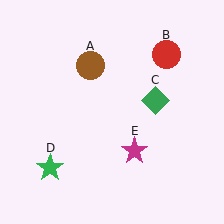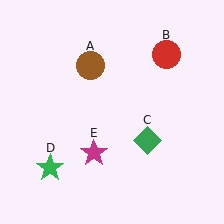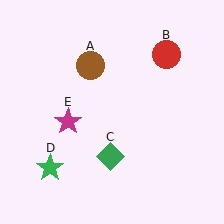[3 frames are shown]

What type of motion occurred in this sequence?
The green diamond (object C), magenta star (object E) rotated clockwise around the center of the scene.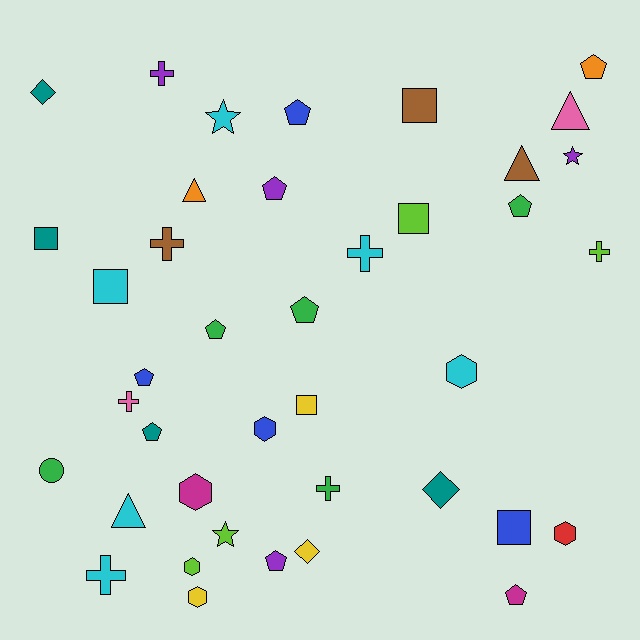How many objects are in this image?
There are 40 objects.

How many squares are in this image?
There are 6 squares.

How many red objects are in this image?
There is 1 red object.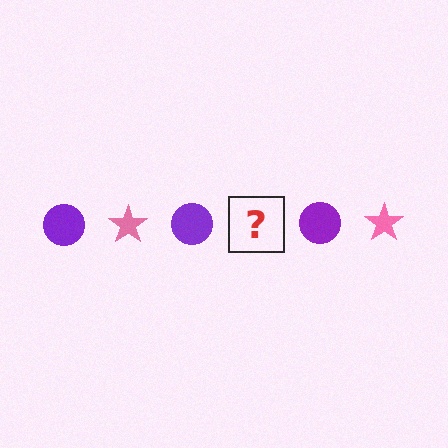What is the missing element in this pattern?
The missing element is a pink star.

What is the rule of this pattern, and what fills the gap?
The rule is that the pattern alternates between purple circle and pink star. The gap should be filled with a pink star.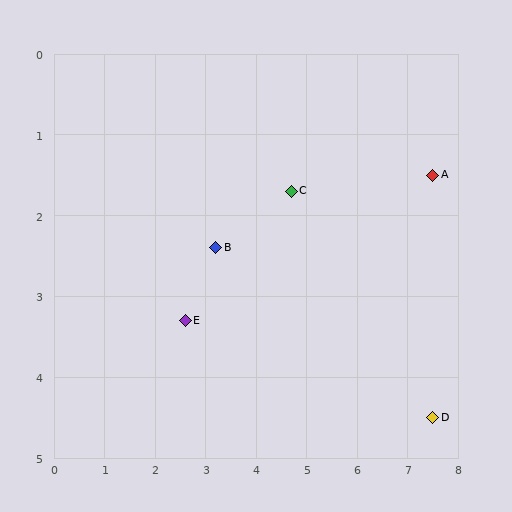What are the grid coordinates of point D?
Point D is at approximately (7.5, 4.5).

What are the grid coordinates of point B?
Point B is at approximately (3.2, 2.4).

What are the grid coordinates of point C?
Point C is at approximately (4.7, 1.7).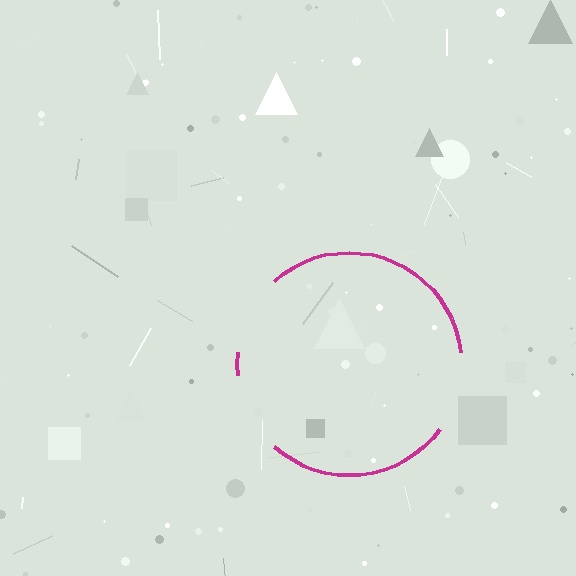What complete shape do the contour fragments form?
The contour fragments form a circle.